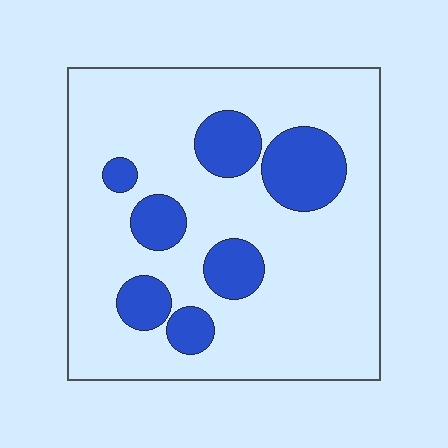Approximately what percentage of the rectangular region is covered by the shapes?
Approximately 20%.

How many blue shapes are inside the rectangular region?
7.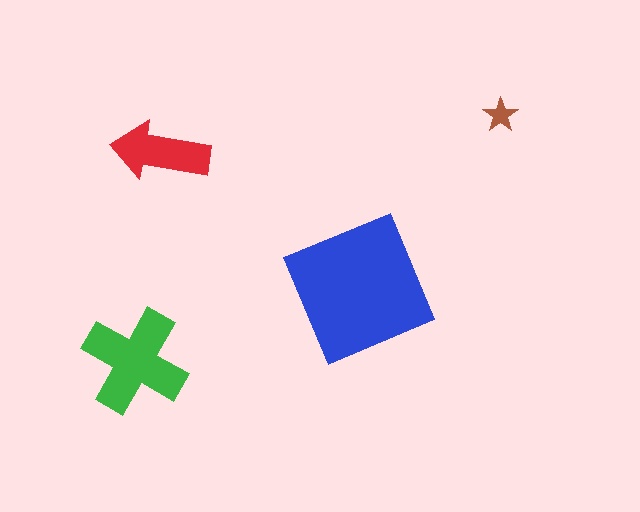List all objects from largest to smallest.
The blue square, the green cross, the red arrow, the brown star.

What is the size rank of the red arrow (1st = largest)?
3rd.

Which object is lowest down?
The green cross is bottommost.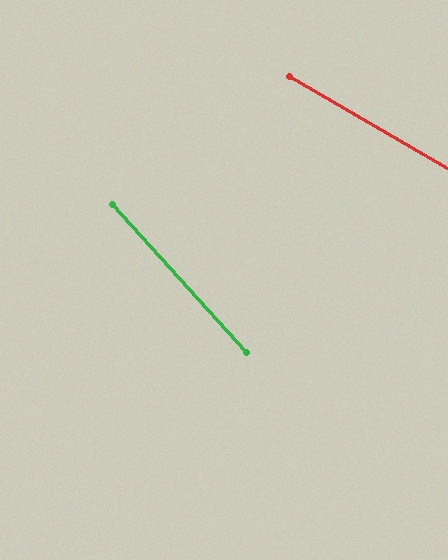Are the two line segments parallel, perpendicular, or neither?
Neither parallel nor perpendicular — they differ by about 18°.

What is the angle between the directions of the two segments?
Approximately 18 degrees.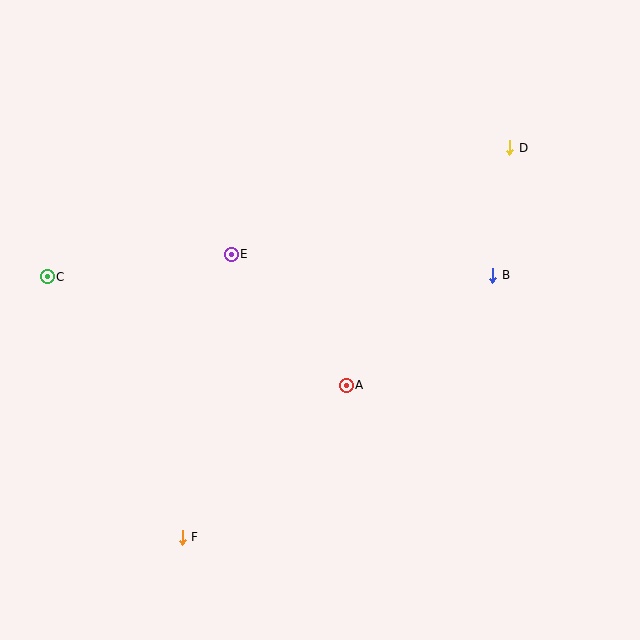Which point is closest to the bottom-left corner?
Point F is closest to the bottom-left corner.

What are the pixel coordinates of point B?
Point B is at (493, 275).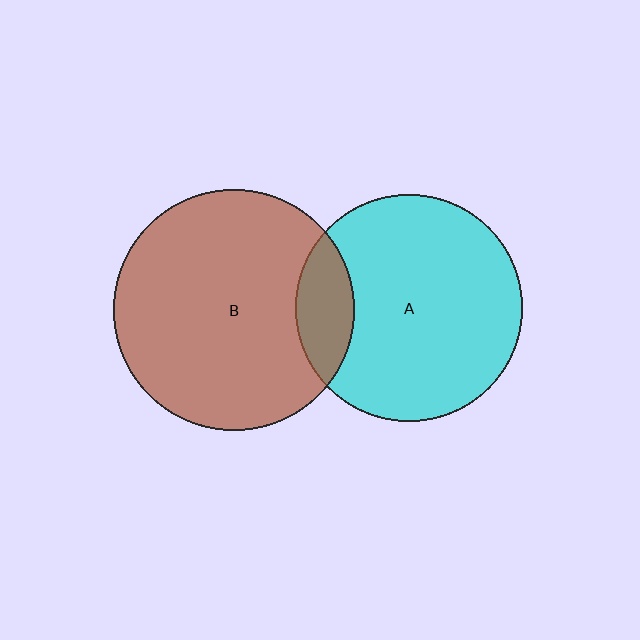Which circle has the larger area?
Circle B (brown).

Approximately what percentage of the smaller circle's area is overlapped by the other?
Approximately 15%.